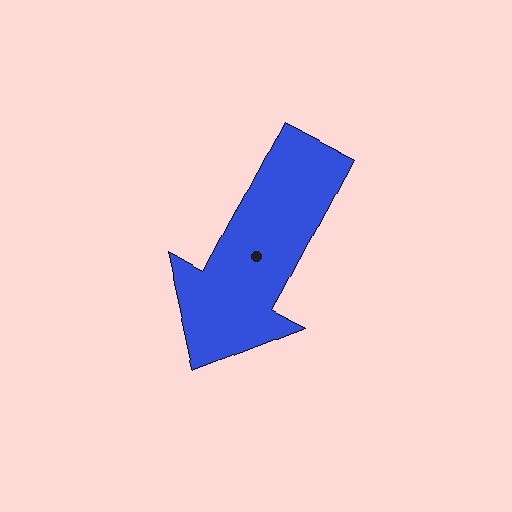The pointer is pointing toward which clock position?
Roughly 7 o'clock.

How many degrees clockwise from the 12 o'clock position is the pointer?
Approximately 208 degrees.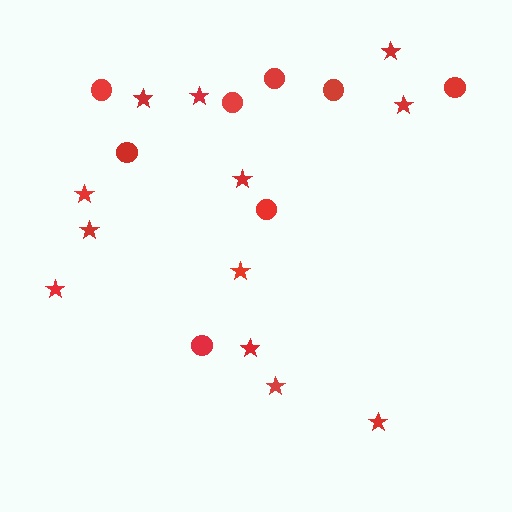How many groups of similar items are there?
There are 2 groups: one group of stars (12) and one group of circles (8).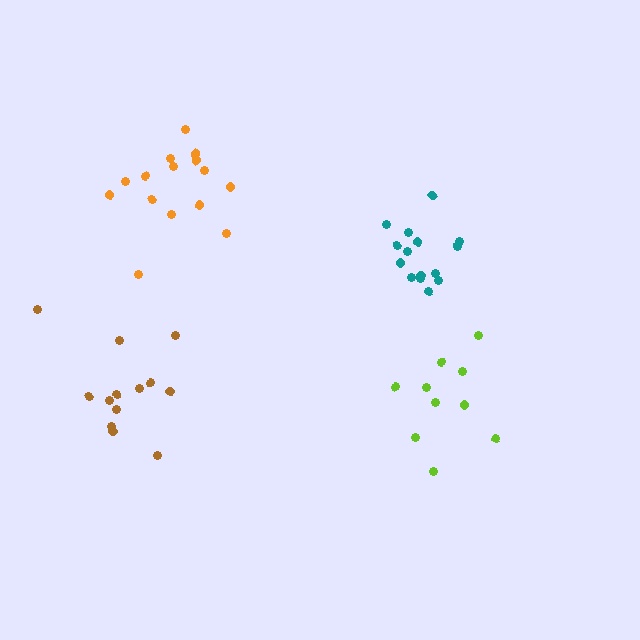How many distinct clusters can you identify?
There are 4 distinct clusters.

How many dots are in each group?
Group 1: 16 dots, Group 2: 15 dots, Group 3: 10 dots, Group 4: 13 dots (54 total).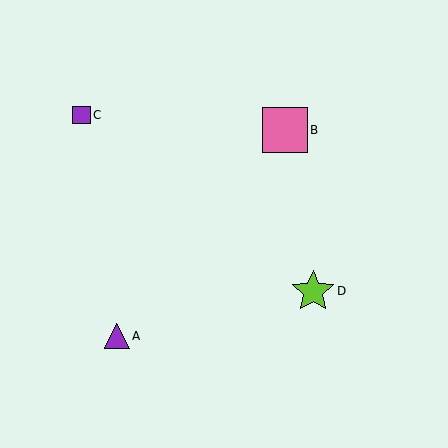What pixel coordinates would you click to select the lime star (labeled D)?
Click at (313, 291) to select the lime star D.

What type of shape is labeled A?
Shape A is a purple triangle.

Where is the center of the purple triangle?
The center of the purple triangle is at (117, 336).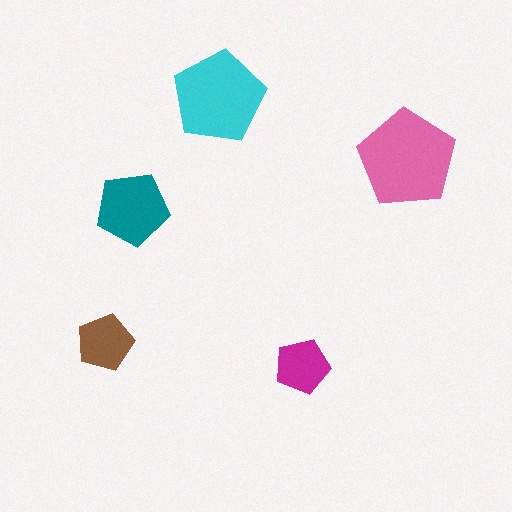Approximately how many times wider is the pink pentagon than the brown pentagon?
About 1.5 times wider.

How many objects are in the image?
There are 5 objects in the image.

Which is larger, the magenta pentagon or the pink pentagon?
The pink one.